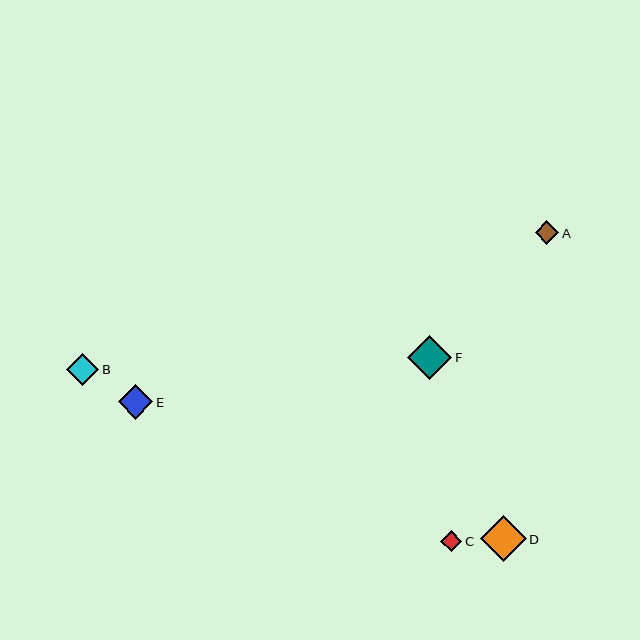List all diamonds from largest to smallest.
From largest to smallest: D, F, E, B, A, C.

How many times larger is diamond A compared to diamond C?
Diamond A is approximately 1.1 times the size of diamond C.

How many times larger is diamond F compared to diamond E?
Diamond F is approximately 1.3 times the size of diamond E.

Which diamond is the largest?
Diamond D is the largest with a size of approximately 46 pixels.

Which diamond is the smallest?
Diamond C is the smallest with a size of approximately 21 pixels.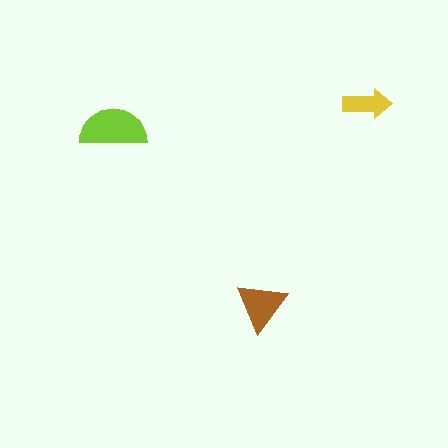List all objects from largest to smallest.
The lime semicircle, the brown triangle, the yellow arrow.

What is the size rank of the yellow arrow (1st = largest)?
3rd.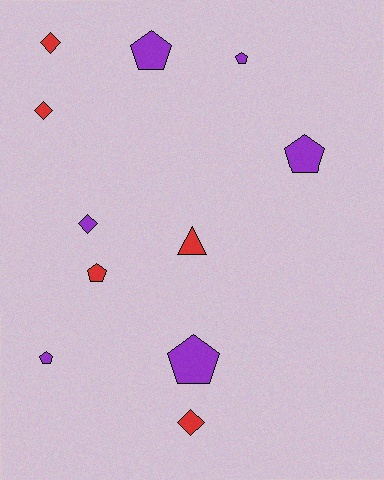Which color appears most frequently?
Purple, with 6 objects.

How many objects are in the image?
There are 11 objects.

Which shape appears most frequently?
Pentagon, with 6 objects.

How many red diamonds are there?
There are 3 red diamonds.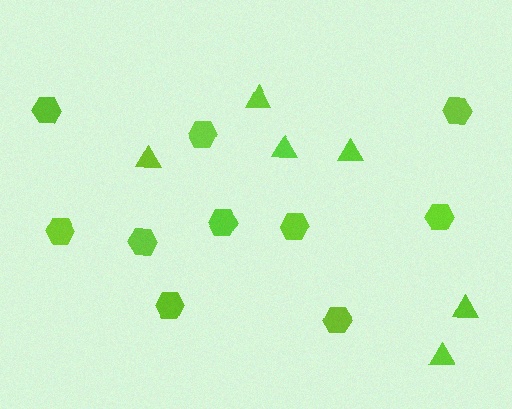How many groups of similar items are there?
There are 2 groups: one group of hexagons (10) and one group of triangles (6).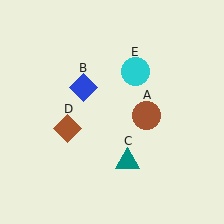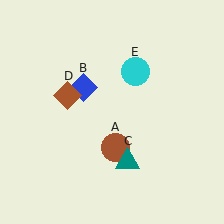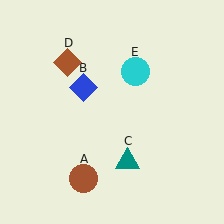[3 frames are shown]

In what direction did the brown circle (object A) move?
The brown circle (object A) moved down and to the left.